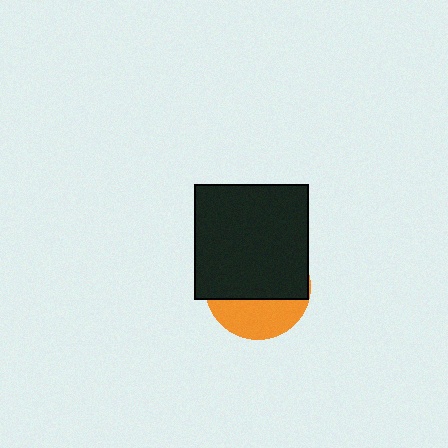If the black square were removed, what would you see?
You would see the complete orange circle.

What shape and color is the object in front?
The object in front is a black square.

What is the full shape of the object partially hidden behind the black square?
The partially hidden object is an orange circle.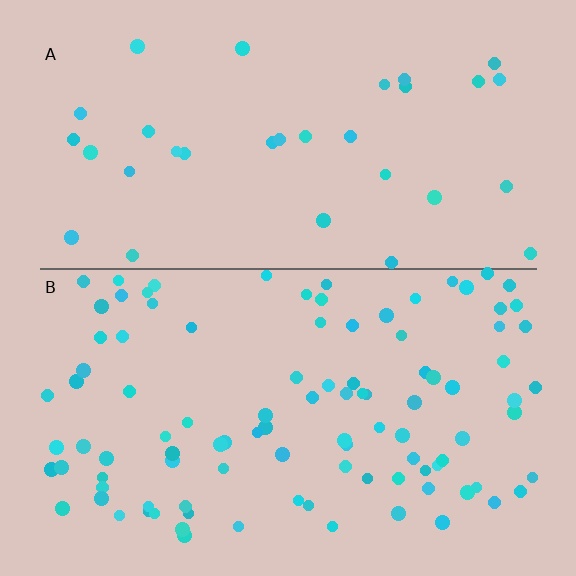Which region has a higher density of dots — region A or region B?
B (the bottom).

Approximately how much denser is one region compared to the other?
Approximately 3.1× — region B over region A.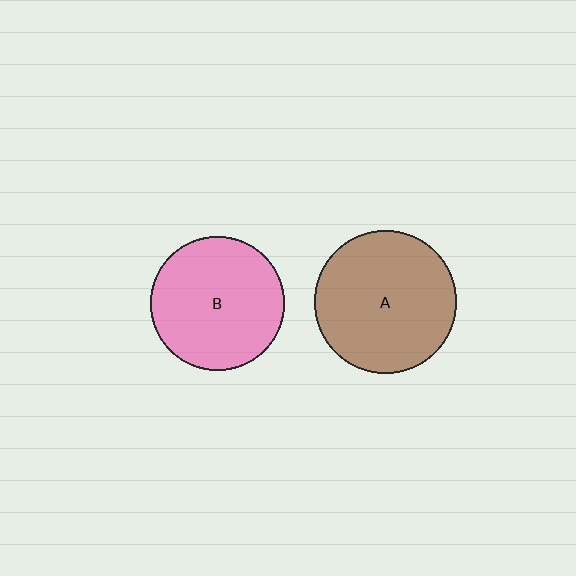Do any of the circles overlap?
No, none of the circles overlap.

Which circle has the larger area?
Circle A (brown).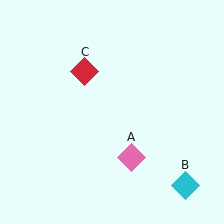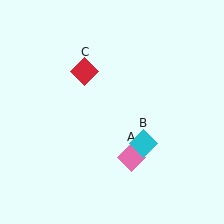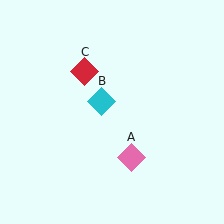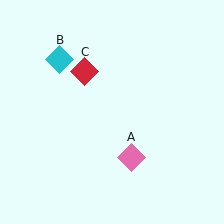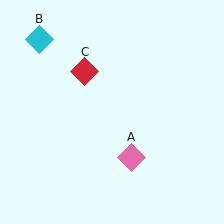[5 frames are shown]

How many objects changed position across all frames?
1 object changed position: cyan diamond (object B).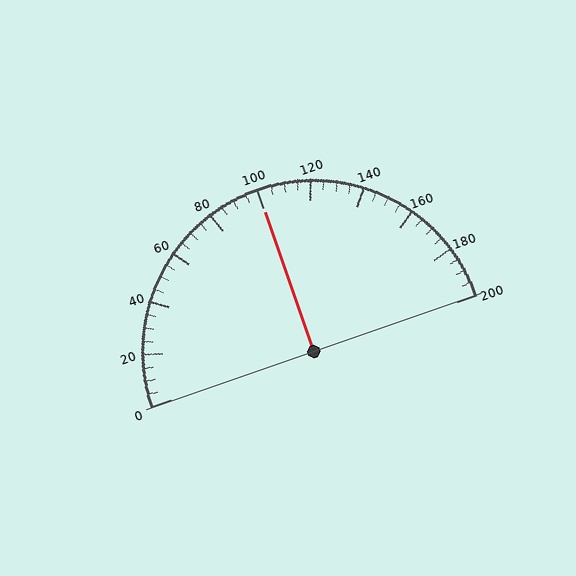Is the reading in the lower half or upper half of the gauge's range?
The reading is in the upper half of the range (0 to 200).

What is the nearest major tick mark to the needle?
The nearest major tick mark is 100.